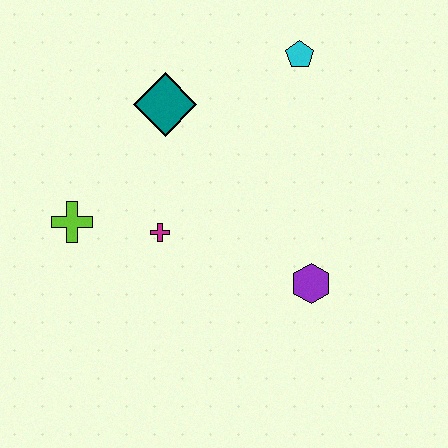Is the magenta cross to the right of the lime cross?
Yes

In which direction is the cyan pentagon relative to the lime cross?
The cyan pentagon is to the right of the lime cross.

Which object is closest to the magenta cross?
The lime cross is closest to the magenta cross.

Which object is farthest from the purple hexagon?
The lime cross is farthest from the purple hexagon.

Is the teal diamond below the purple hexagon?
No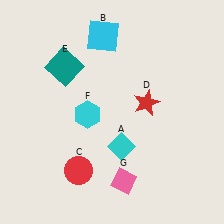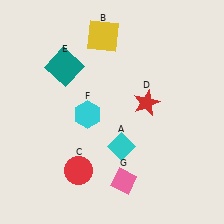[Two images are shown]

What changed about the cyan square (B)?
In Image 1, B is cyan. In Image 2, it changed to yellow.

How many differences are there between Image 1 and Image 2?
There is 1 difference between the two images.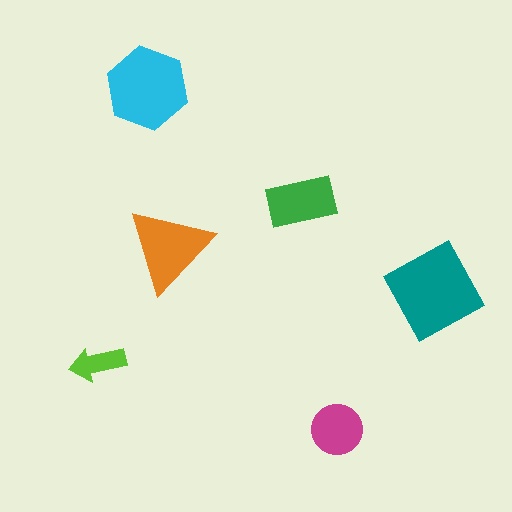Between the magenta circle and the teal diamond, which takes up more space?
The teal diamond.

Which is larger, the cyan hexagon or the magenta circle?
The cyan hexagon.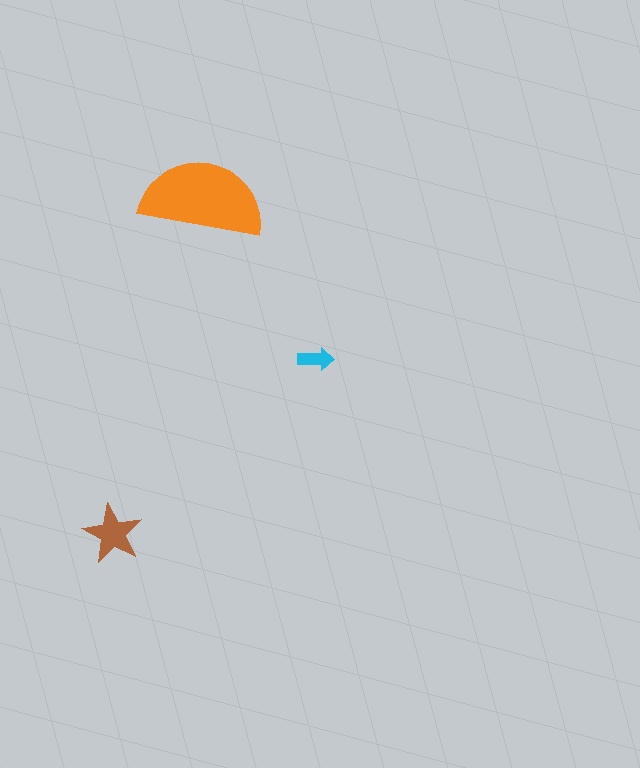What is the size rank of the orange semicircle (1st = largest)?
1st.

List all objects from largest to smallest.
The orange semicircle, the brown star, the cyan arrow.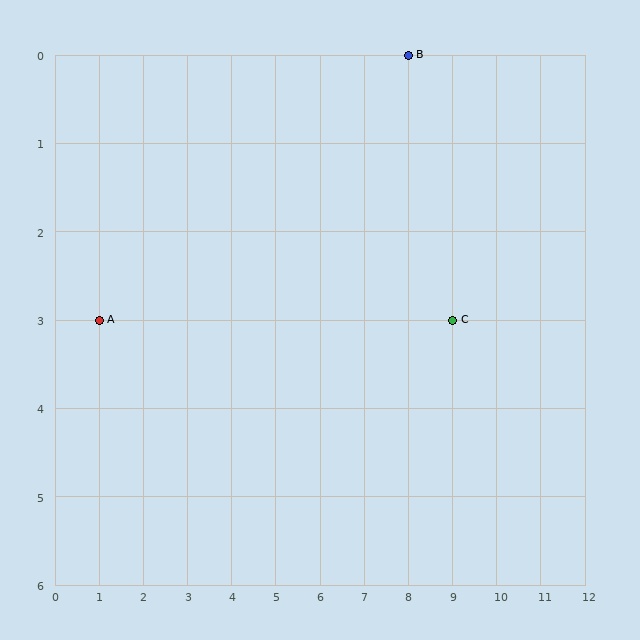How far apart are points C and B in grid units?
Points C and B are 1 column and 3 rows apart (about 3.2 grid units diagonally).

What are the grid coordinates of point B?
Point B is at grid coordinates (8, 0).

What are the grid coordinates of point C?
Point C is at grid coordinates (9, 3).